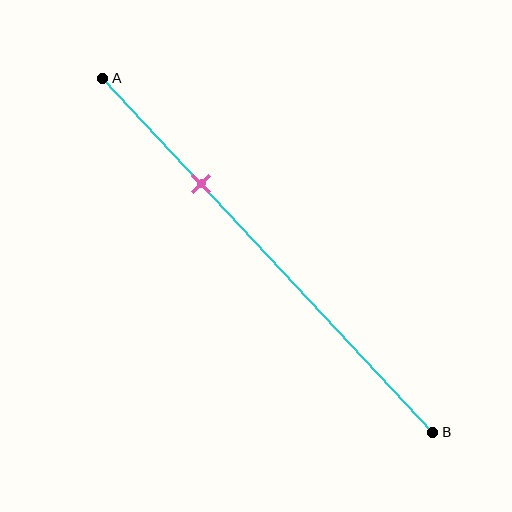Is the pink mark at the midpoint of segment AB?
No, the mark is at about 30% from A, not at the 50% midpoint.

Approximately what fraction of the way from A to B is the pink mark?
The pink mark is approximately 30% of the way from A to B.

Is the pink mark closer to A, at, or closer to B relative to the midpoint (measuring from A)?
The pink mark is closer to point A than the midpoint of segment AB.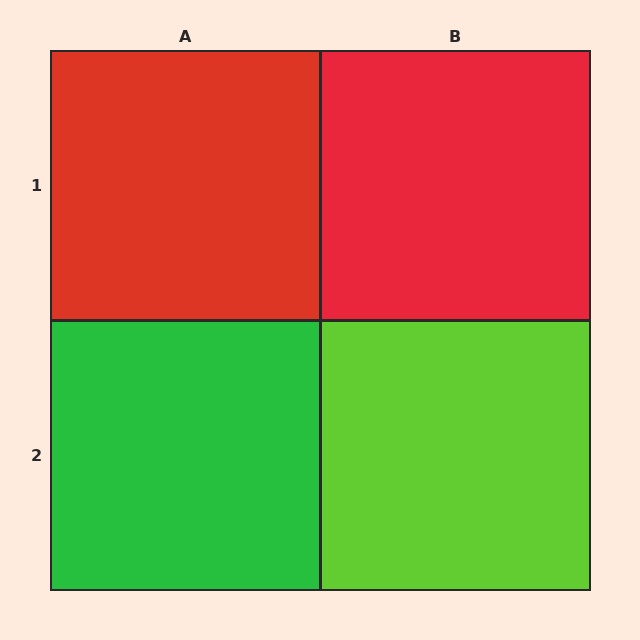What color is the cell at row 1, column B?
Red.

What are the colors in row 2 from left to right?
Green, lime.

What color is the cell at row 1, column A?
Red.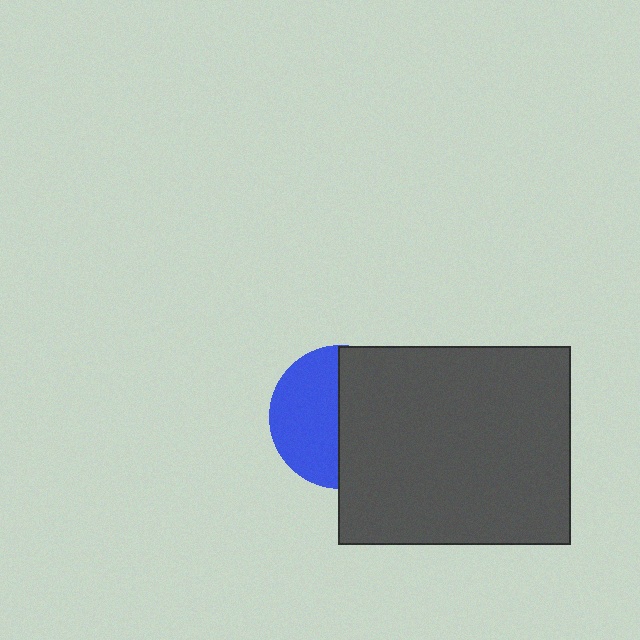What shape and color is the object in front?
The object in front is a dark gray rectangle.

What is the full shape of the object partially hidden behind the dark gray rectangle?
The partially hidden object is a blue circle.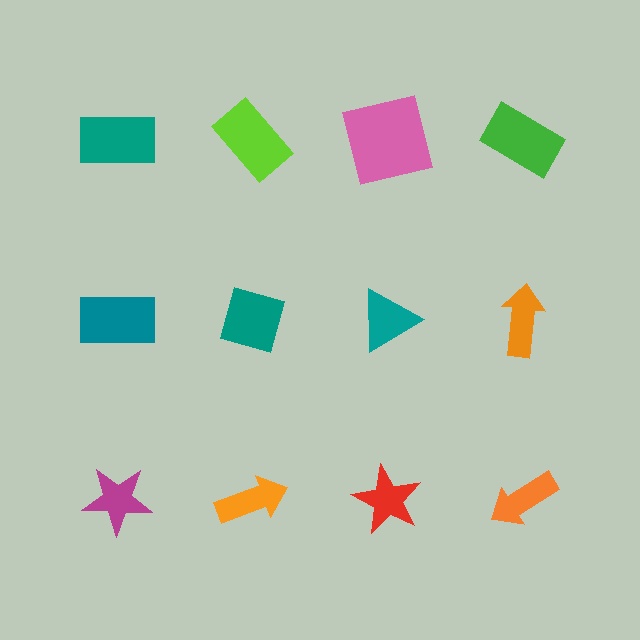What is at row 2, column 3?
A teal triangle.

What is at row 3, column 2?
An orange arrow.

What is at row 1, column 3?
A pink square.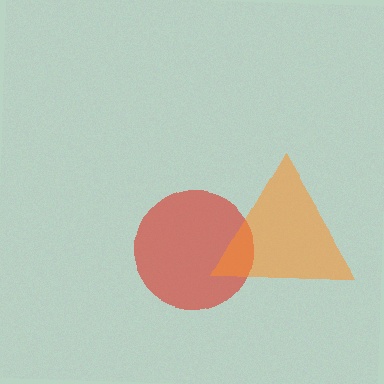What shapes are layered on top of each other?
The layered shapes are: a red circle, an orange triangle.